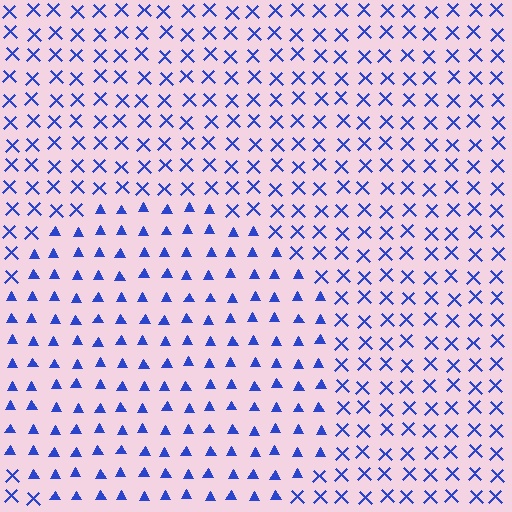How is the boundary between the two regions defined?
The boundary is defined by a change in element shape: triangles inside vs. X marks outside. All elements share the same color and spacing.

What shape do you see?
I see a circle.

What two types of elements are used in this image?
The image uses triangles inside the circle region and X marks outside it.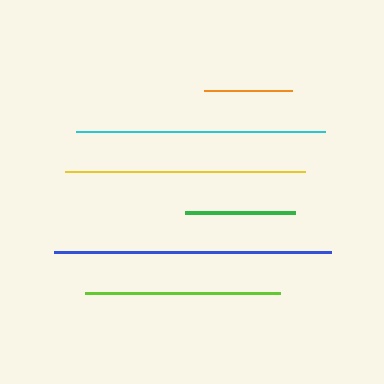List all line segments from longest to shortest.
From longest to shortest: blue, cyan, yellow, lime, green, orange.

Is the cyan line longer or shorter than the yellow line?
The cyan line is longer than the yellow line.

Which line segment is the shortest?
The orange line is the shortest at approximately 88 pixels.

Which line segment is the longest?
The blue line is the longest at approximately 277 pixels.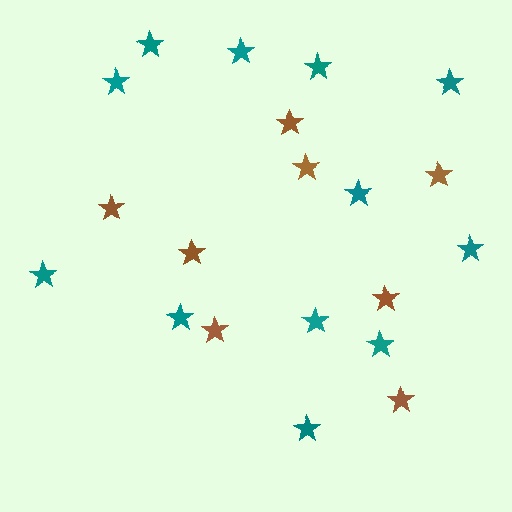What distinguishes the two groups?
There are 2 groups: one group of teal stars (12) and one group of brown stars (8).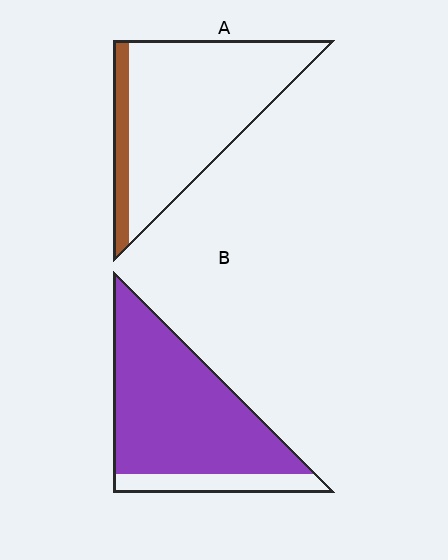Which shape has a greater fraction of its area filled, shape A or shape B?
Shape B.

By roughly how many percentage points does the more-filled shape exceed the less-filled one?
By roughly 70 percentage points (B over A).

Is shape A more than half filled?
No.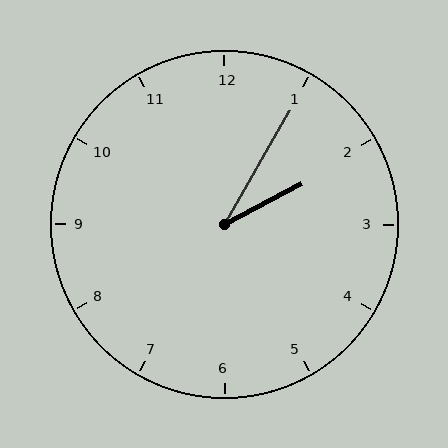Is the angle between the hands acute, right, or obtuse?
It is acute.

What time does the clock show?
2:05.